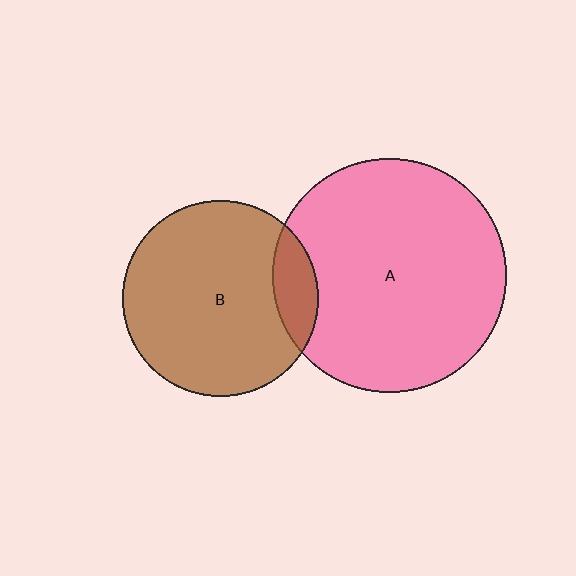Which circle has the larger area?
Circle A (pink).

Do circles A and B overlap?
Yes.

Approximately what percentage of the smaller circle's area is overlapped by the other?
Approximately 15%.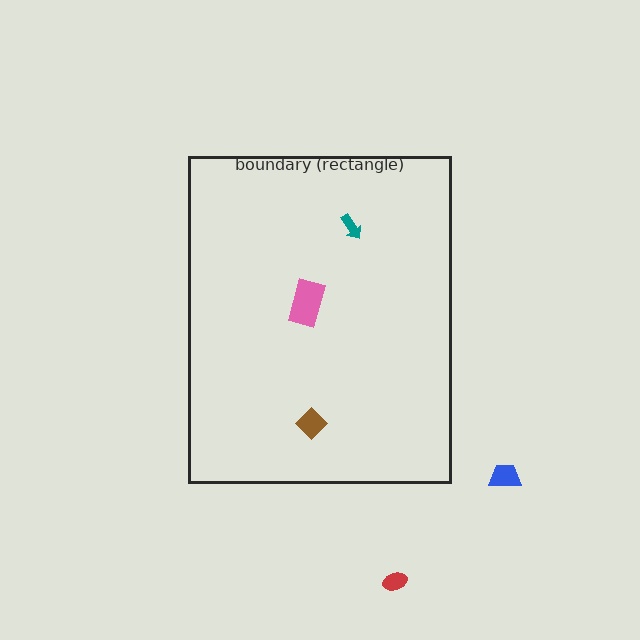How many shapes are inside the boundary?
3 inside, 2 outside.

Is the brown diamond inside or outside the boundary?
Inside.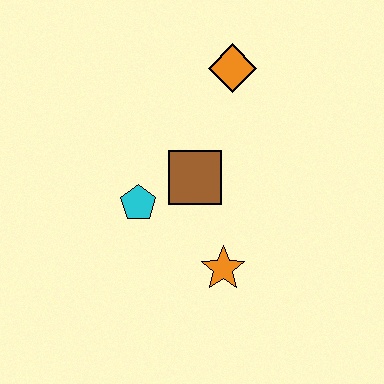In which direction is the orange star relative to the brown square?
The orange star is below the brown square.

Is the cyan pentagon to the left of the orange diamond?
Yes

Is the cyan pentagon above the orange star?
Yes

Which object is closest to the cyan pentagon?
The brown square is closest to the cyan pentagon.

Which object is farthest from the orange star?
The orange diamond is farthest from the orange star.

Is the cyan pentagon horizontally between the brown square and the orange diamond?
No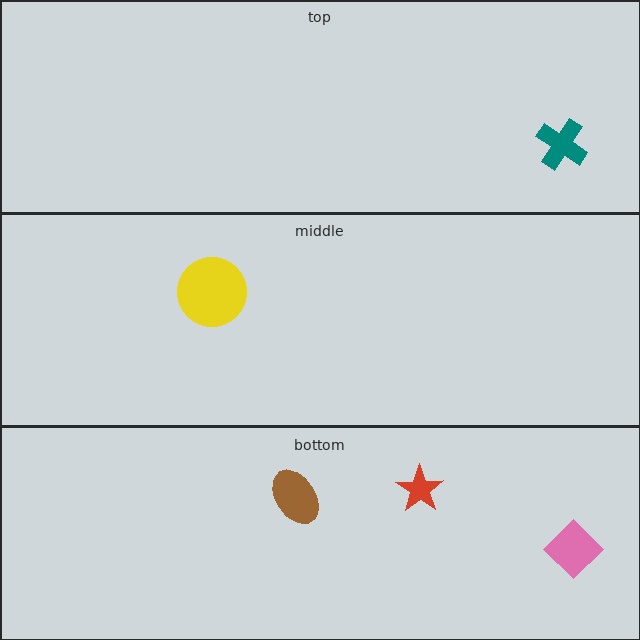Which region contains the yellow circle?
The middle region.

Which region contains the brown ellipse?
The bottom region.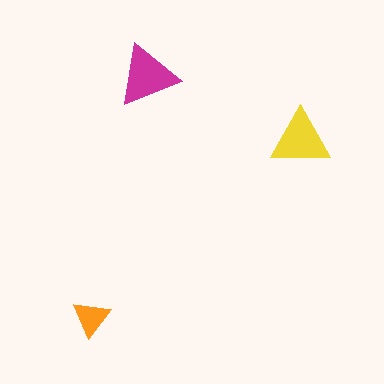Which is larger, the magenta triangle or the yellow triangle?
The magenta one.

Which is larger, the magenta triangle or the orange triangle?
The magenta one.